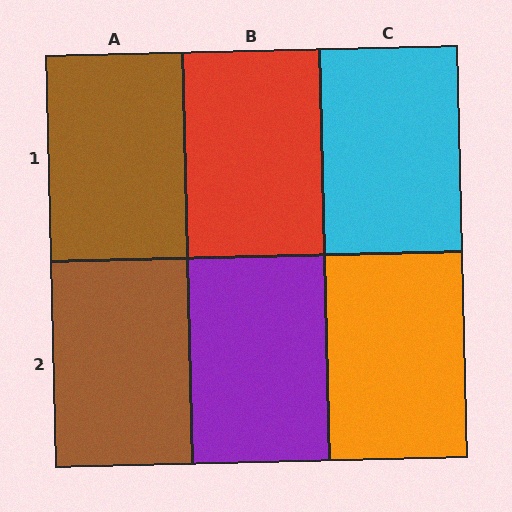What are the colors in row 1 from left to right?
Brown, red, cyan.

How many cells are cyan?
1 cell is cyan.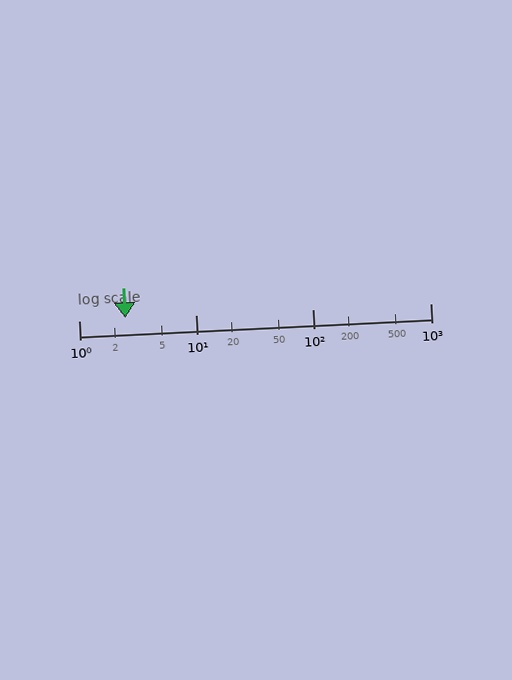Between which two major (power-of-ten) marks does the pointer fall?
The pointer is between 1 and 10.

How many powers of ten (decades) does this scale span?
The scale spans 3 decades, from 1 to 1000.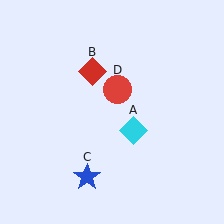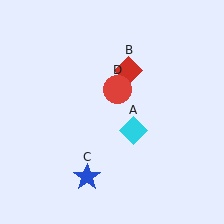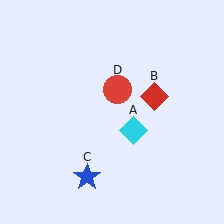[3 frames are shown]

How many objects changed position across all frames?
1 object changed position: red diamond (object B).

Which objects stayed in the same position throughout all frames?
Cyan diamond (object A) and blue star (object C) and red circle (object D) remained stationary.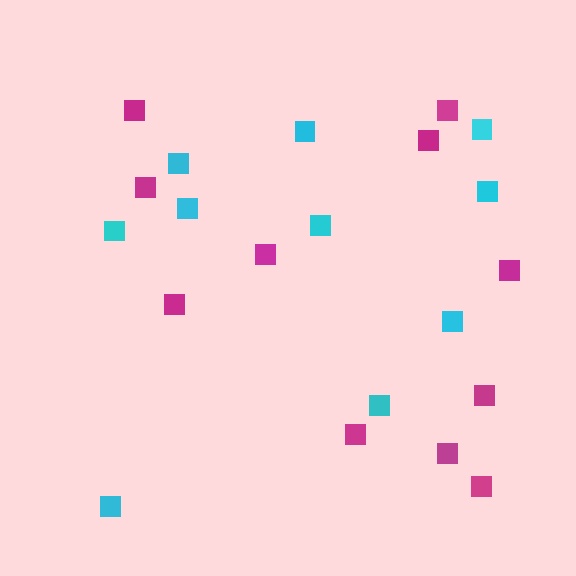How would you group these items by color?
There are 2 groups: one group of magenta squares (11) and one group of cyan squares (10).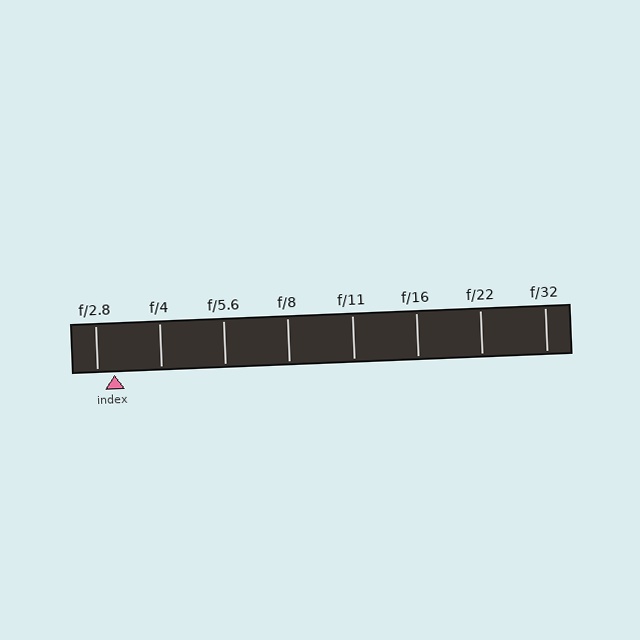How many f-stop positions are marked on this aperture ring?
There are 8 f-stop positions marked.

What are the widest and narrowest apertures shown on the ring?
The widest aperture shown is f/2.8 and the narrowest is f/32.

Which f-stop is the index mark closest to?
The index mark is closest to f/2.8.